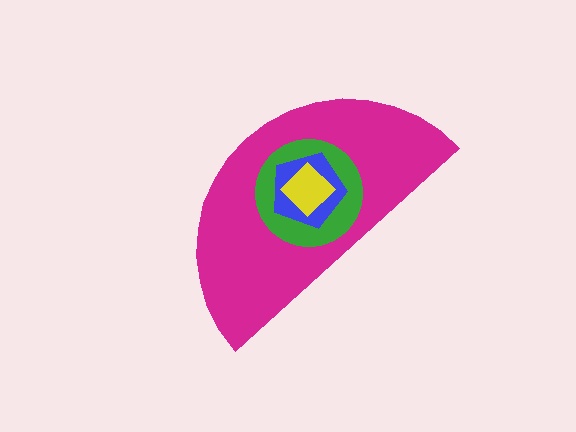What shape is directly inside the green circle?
The blue pentagon.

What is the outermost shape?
The magenta semicircle.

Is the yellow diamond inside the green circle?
Yes.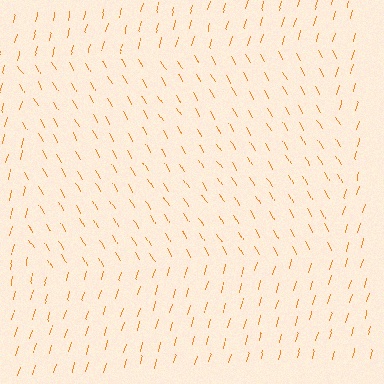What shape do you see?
I see a rectangle.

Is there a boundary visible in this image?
Yes, there is a texture boundary formed by a change in line orientation.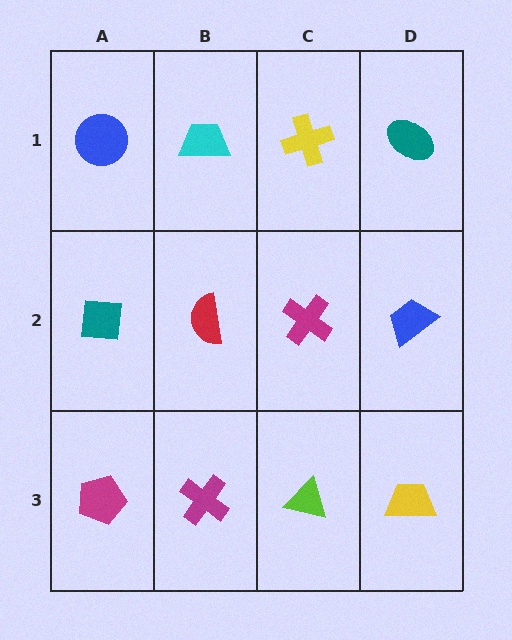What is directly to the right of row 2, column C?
A blue trapezoid.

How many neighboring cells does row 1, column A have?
2.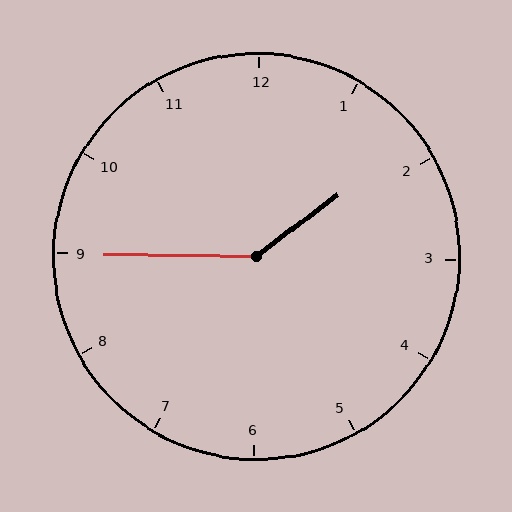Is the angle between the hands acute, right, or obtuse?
It is obtuse.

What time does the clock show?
1:45.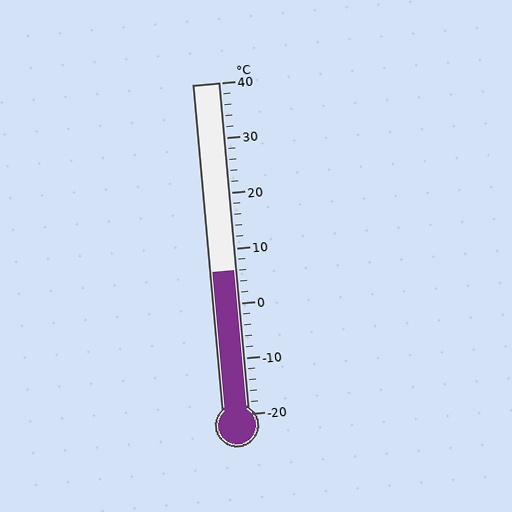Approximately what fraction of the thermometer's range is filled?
The thermometer is filled to approximately 45% of its range.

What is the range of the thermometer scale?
The thermometer scale ranges from -20°C to 40°C.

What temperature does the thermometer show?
The thermometer shows approximately 6°C.